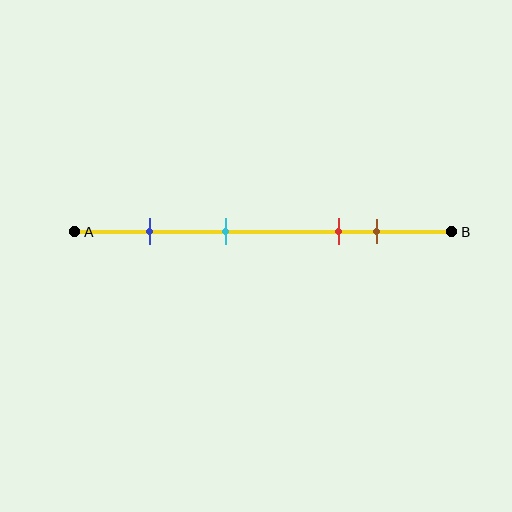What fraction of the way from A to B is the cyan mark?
The cyan mark is approximately 40% (0.4) of the way from A to B.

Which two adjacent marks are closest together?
The red and brown marks are the closest adjacent pair.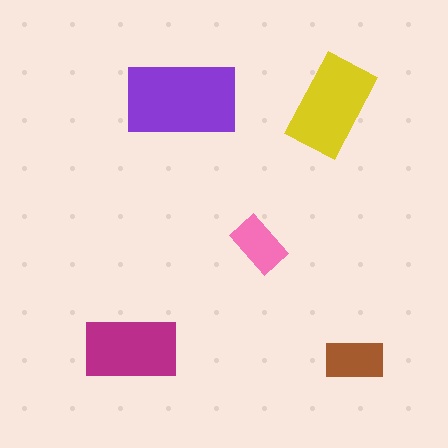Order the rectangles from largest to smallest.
the purple one, the yellow one, the magenta one, the brown one, the pink one.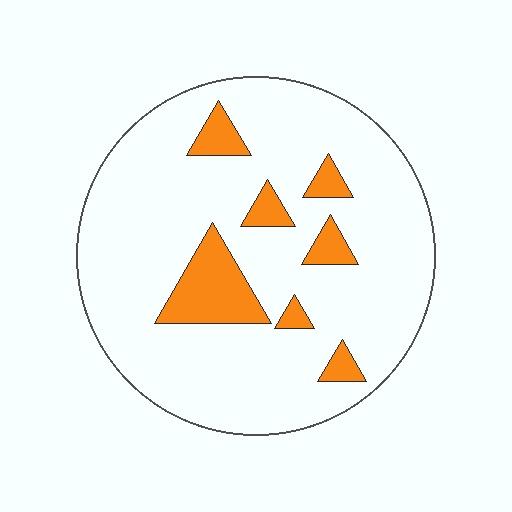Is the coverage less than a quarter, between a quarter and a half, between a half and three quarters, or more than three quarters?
Less than a quarter.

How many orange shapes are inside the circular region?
7.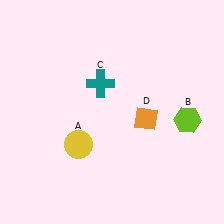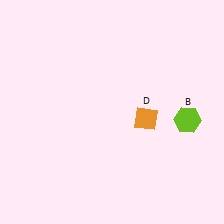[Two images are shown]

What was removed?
The teal cross (C), the yellow circle (A) were removed in Image 2.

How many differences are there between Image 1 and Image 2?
There are 2 differences between the two images.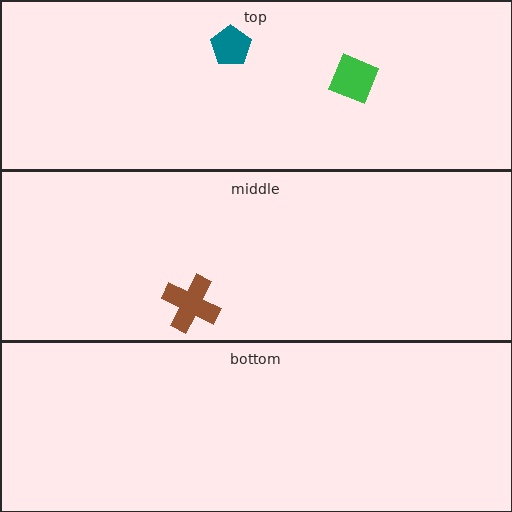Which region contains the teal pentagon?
The top region.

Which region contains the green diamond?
The top region.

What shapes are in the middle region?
The brown cross.